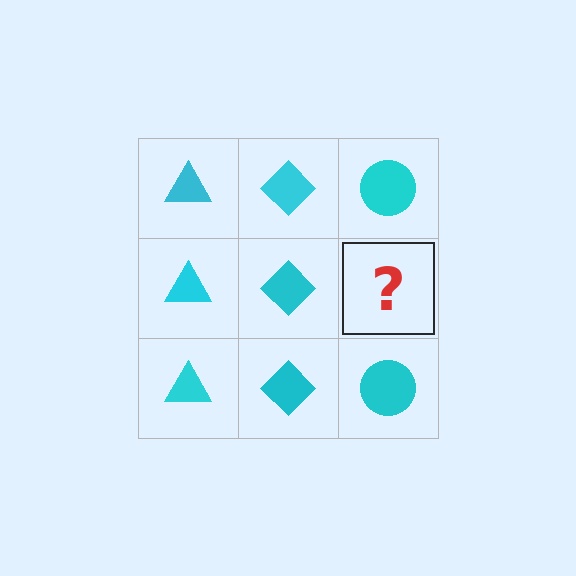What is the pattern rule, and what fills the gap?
The rule is that each column has a consistent shape. The gap should be filled with a cyan circle.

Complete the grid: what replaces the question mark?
The question mark should be replaced with a cyan circle.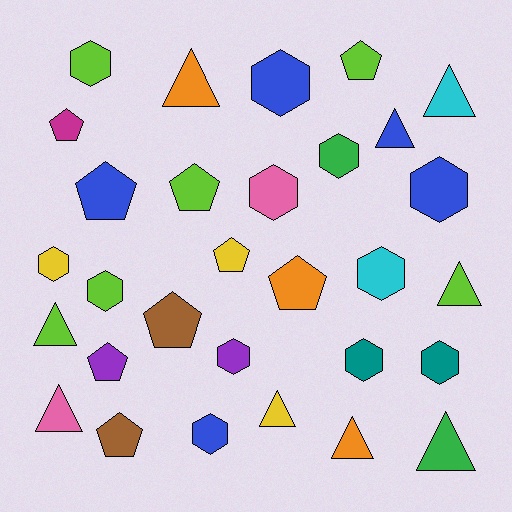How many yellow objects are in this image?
There are 3 yellow objects.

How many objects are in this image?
There are 30 objects.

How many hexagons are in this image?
There are 12 hexagons.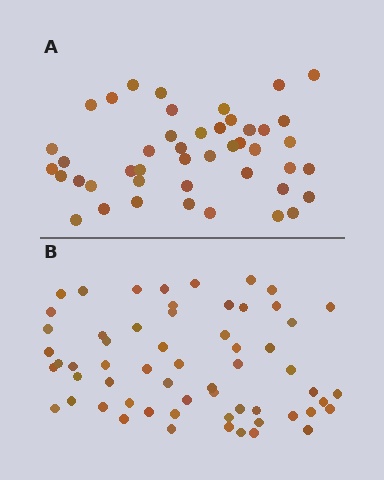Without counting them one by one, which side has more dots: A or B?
Region B (the bottom region) has more dots.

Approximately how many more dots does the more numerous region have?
Region B has approximately 15 more dots than region A.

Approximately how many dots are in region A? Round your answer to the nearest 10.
About 40 dots. (The exact count is 45, which rounds to 40.)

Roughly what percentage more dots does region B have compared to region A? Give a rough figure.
About 35% more.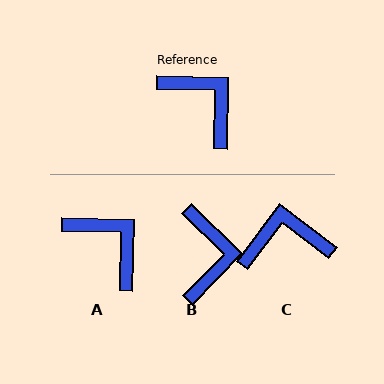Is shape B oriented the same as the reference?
No, it is off by about 43 degrees.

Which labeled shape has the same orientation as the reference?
A.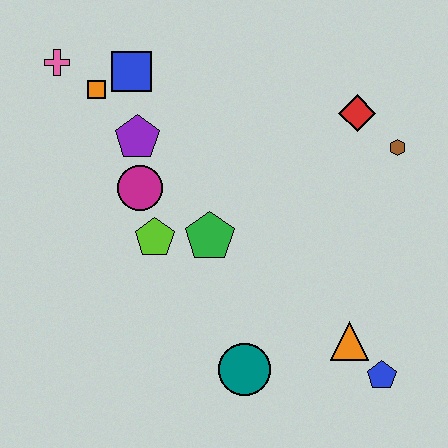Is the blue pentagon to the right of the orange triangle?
Yes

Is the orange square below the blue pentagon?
No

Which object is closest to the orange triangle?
The blue pentagon is closest to the orange triangle.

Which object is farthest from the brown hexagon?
The pink cross is farthest from the brown hexagon.